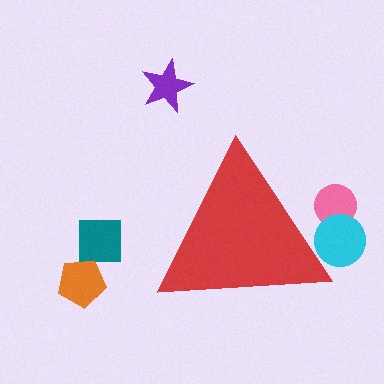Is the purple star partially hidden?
No, the purple star is fully visible.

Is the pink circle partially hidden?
Yes, the pink circle is partially hidden behind the red triangle.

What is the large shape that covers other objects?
A red triangle.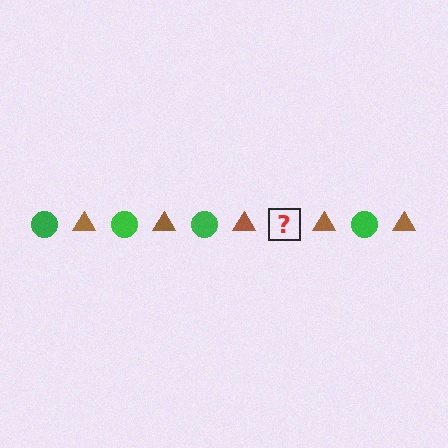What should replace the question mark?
The question mark should be replaced with a green circle.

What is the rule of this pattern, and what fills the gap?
The rule is that the pattern alternates between green circle and brown triangle. The gap should be filled with a green circle.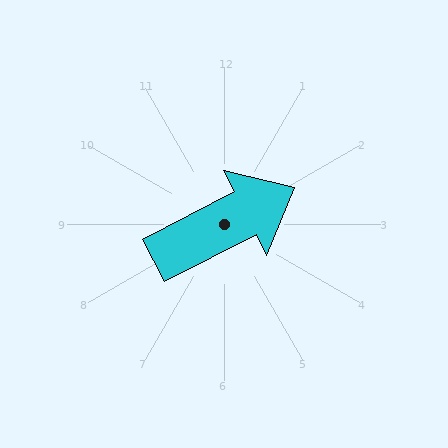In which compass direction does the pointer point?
Northeast.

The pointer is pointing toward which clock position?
Roughly 2 o'clock.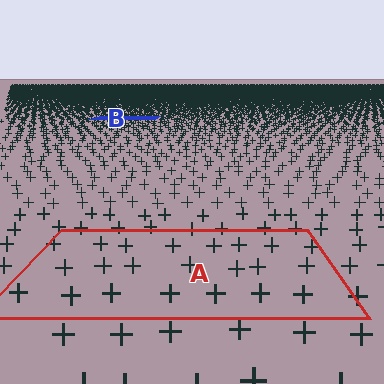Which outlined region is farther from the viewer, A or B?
Region B is farther from the viewer — the texture elements inside it appear smaller and more densely packed.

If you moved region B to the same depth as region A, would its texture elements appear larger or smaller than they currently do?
They would appear larger. At a closer depth, the same texture elements are projected at a bigger on-screen size.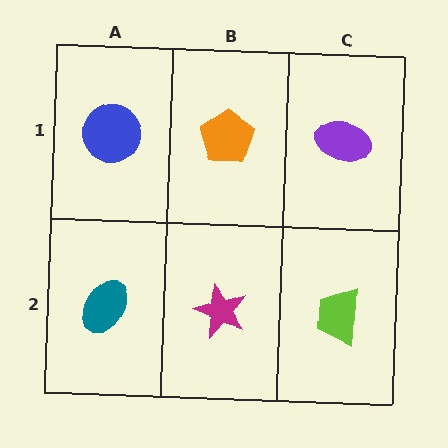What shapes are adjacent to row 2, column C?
A purple ellipse (row 1, column C), a magenta star (row 2, column B).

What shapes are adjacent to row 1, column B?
A magenta star (row 2, column B), a blue circle (row 1, column A), a purple ellipse (row 1, column C).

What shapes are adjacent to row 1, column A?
A teal ellipse (row 2, column A), an orange pentagon (row 1, column B).